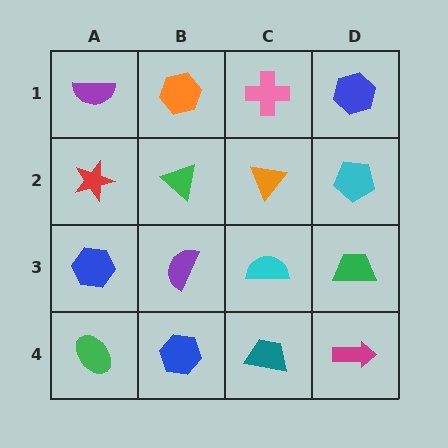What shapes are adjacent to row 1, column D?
A cyan pentagon (row 2, column D), a pink cross (row 1, column C).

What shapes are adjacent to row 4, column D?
A green trapezoid (row 3, column D), a teal trapezoid (row 4, column C).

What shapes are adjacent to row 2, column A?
A purple semicircle (row 1, column A), a blue hexagon (row 3, column A), a green triangle (row 2, column B).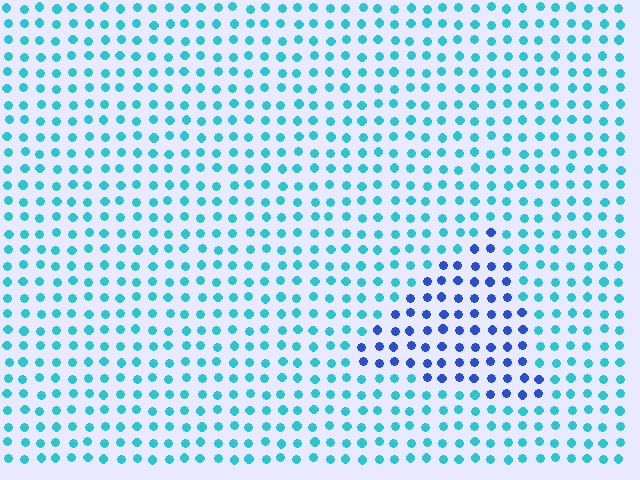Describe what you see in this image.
The image is filled with small cyan elements in a uniform arrangement. A triangle-shaped region is visible where the elements are tinted to a slightly different hue, forming a subtle color boundary.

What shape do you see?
I see a triangle.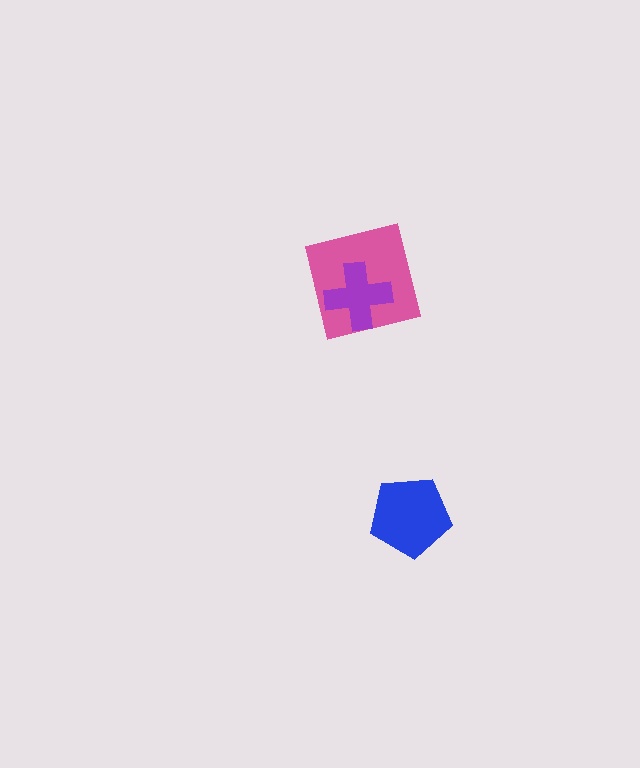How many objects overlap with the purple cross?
1 object overlaps with the purple cross.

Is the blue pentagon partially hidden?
No, no other shape covers it.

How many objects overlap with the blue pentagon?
0 objects overlap with the blue pentagon.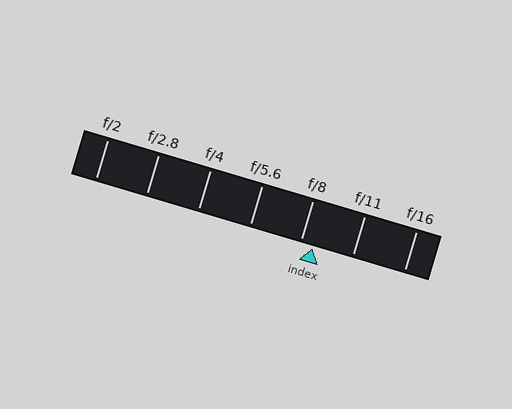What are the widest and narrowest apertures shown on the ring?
The widest aperture shown is f/2 and the narrowest is f/16.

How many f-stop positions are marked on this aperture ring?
There are 7 f-stop positions marked.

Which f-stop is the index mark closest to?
The index mark is closest to f/8.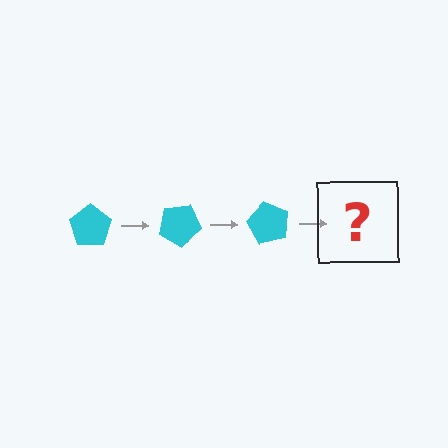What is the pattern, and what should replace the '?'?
The pattern is that the pentagon rotates 30 degrees each step. The '?' should be a cyan pentagon rotated 90 degrees.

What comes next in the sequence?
The next element should be a cyan pentagon rotated 90 degrees.